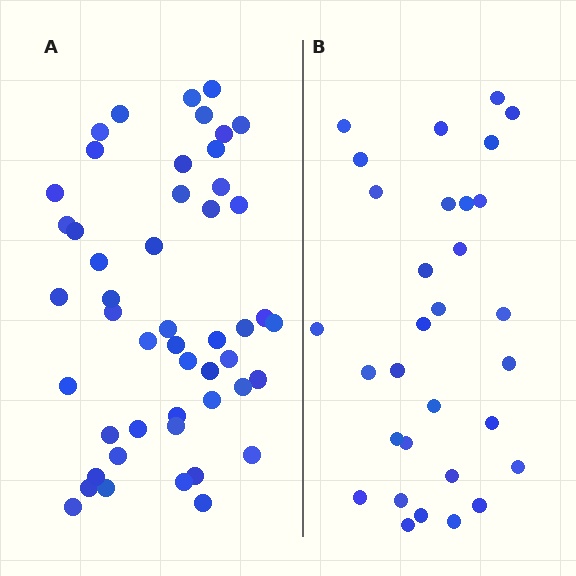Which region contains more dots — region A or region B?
Region A (the left region) has more dots.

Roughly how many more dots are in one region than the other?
Region A has approximately 20 more dots than region B.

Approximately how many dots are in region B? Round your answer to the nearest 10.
About 30 dots. (The exact count is 31, which rounds to 30.)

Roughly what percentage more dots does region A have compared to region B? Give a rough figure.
About 60% more.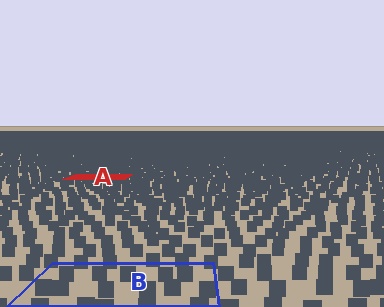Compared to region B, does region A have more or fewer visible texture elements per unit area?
Region A has more texture elements per unit area — they are packed more densely because it is farther away.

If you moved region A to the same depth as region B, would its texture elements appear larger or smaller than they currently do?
They would appear larger. At a closer depth, the same texture elements are projected at a bigger on-screen size.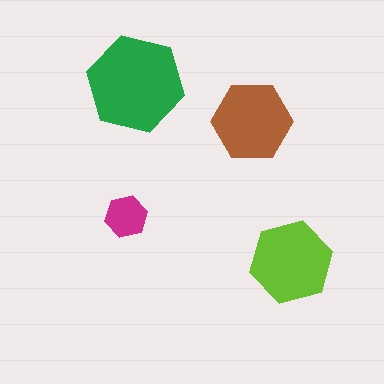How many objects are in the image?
There are 4 objects in the image.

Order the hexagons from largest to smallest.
the green one, the lime one, the brown one, the magenta one.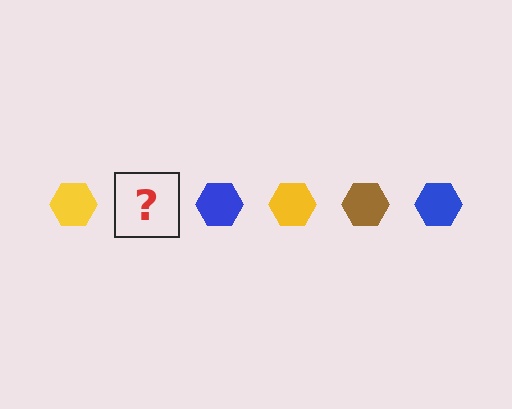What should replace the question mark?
The question mark should be replaced with a brown hexagon.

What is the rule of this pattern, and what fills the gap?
The rule is that the pattern cycles through yellow, brown, blue hexagons. The gap should be filled with a brown hexagon.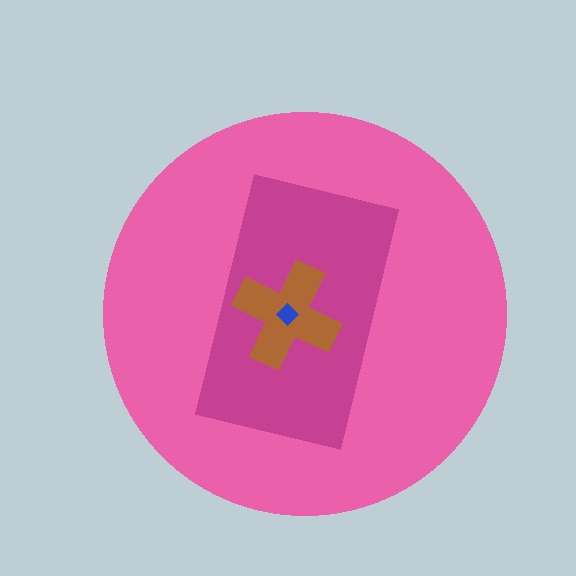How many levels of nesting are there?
4.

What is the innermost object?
The blue diamond.